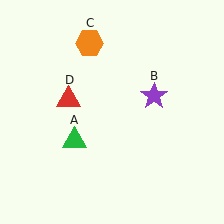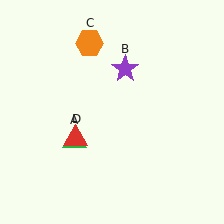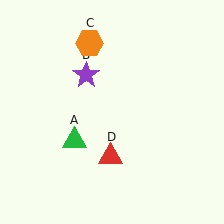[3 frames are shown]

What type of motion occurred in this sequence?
The purple star (object B), red triangle (object D) rotated counterclockwise around the center of the scene.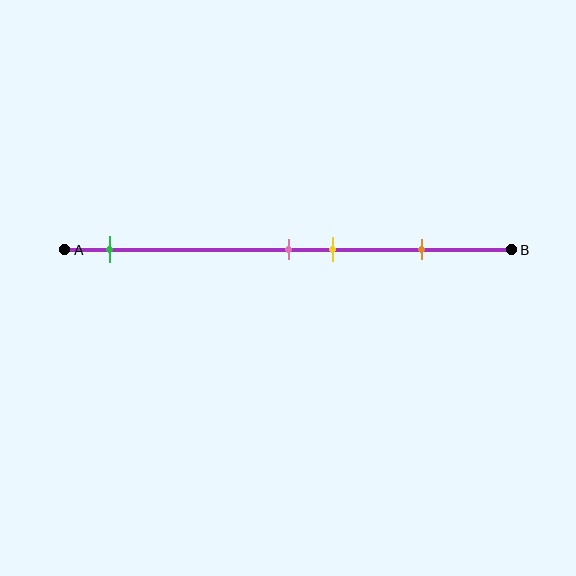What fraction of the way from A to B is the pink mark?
The pink mark is approximately 50% (0.5) of the way from A to B.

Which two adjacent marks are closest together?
The pink and yellow marks are the closest adjacent pair.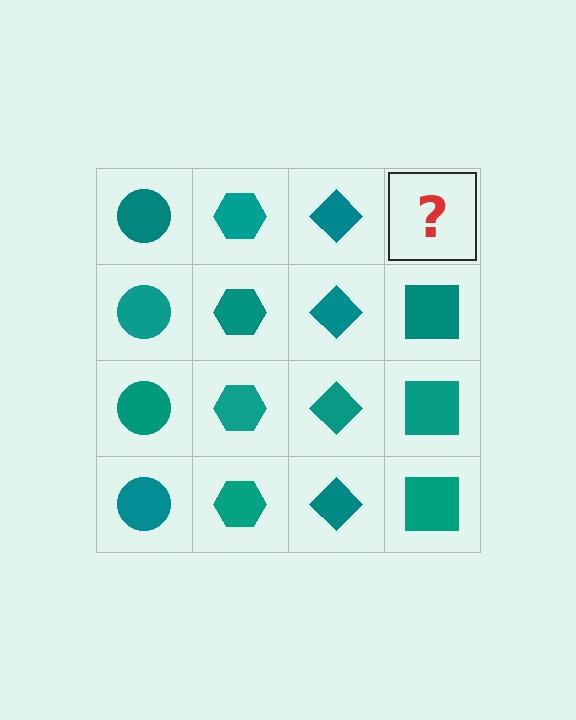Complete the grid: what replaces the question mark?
The question mark should be replaced with a teal square.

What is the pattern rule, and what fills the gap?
The rule is that each column has a consistent shape. The gap should be filled with a teal square.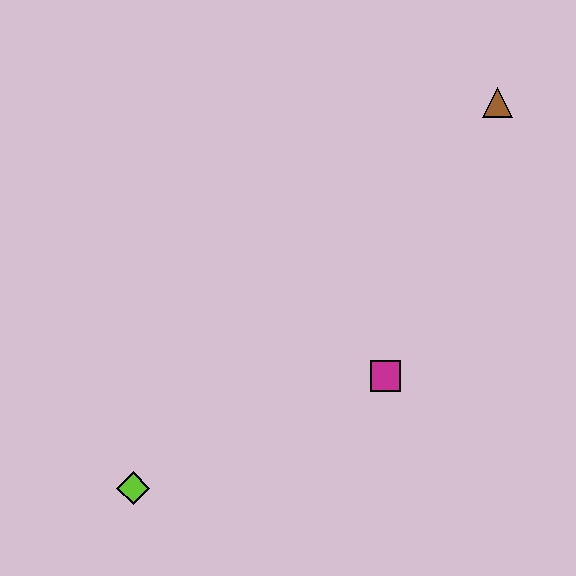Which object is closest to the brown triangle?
The magenta square is closest to the brown triangle.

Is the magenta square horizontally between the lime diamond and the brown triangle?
Yes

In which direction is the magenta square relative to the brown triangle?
The magenta square is below the brown triangle.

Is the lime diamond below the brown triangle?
Yes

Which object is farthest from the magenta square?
The brown triangle is farthest from the magenta square.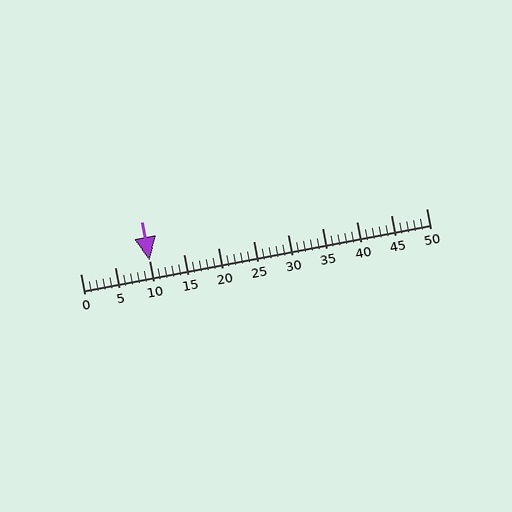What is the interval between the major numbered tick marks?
The major tick marks are spaced 5 units apart.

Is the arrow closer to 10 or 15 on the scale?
The arrow is closer to 10.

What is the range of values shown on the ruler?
The ruler shows values from 0 to 50.